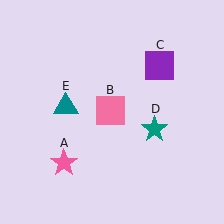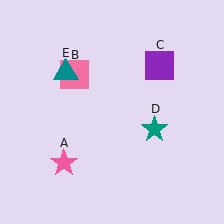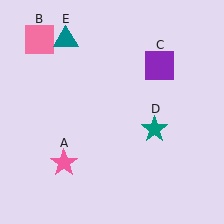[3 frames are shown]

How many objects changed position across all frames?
2 objects changed position: pink square (object B), teal triangle (object E).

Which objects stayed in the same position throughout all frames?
Pink star (object A) and purple square (object C) and teal star (object D) remained stationary.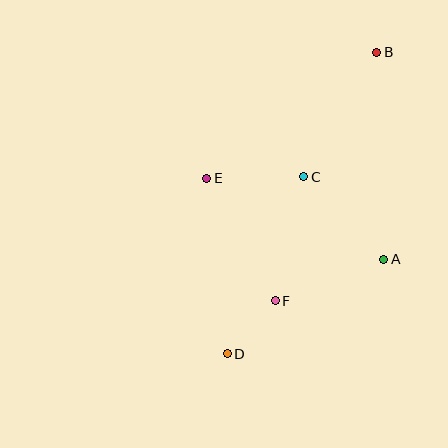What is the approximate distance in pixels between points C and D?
The distance between C and D is approximately 193 pixels.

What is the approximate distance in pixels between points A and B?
The distance between A and B is approximately 207 pixels.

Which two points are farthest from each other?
Points B and D are farthest from each other.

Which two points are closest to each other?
Points D and F are closest to each other.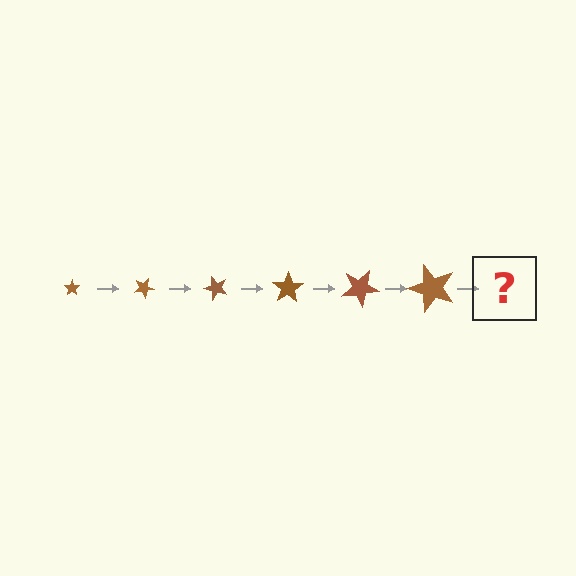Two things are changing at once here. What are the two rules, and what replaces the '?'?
The two rules are that the star grows larger each step and it rotates 25 degrees each step. The '?' should be a star, larger than the previous one and rotated 150 degrees from the start.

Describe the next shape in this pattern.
It should be a star, larger than the previous one and rotated 150 degrees from the start.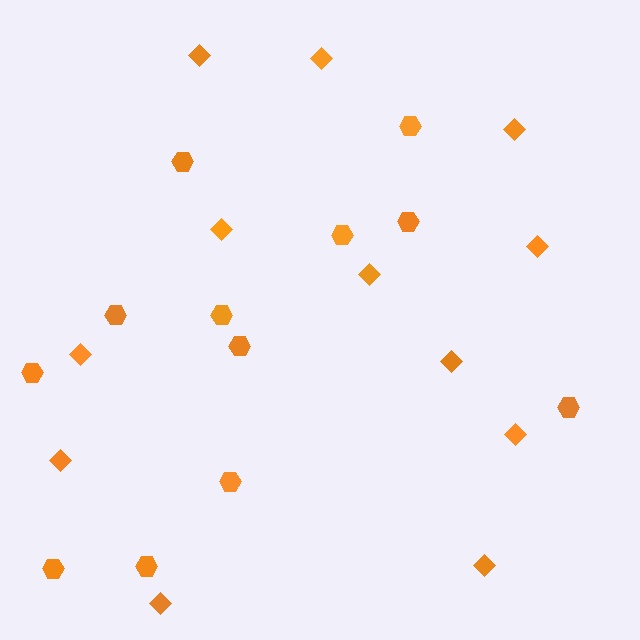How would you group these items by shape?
There are 2 groups: one group of hexagons (12) and one group of diamonds (12).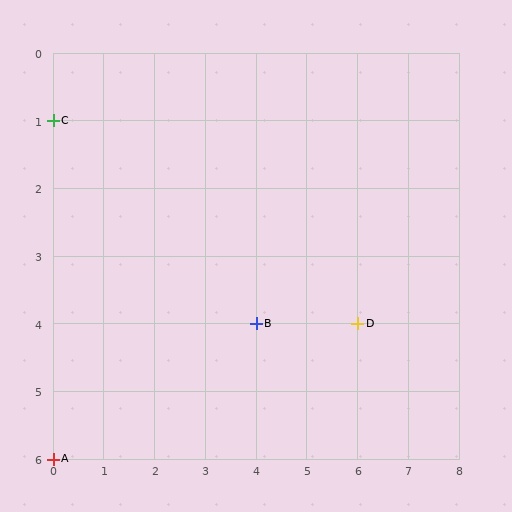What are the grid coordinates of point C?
Point C is at grid coordinates (0, 1).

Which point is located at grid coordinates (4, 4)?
Point B is at (4, 4).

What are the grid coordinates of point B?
Point B is at grid coordinates (4, 4).